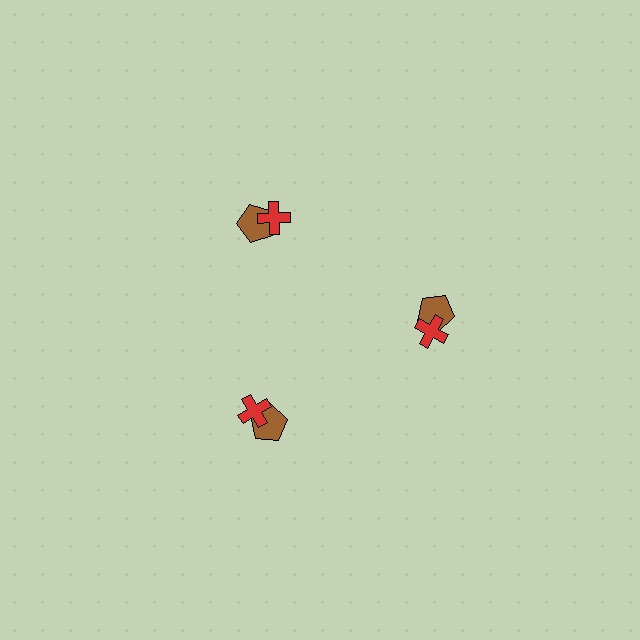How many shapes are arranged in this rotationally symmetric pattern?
There are 6 shapes, arranged in 3 groups of 2.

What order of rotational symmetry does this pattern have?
This pattern has 3-fold rotational symmetry.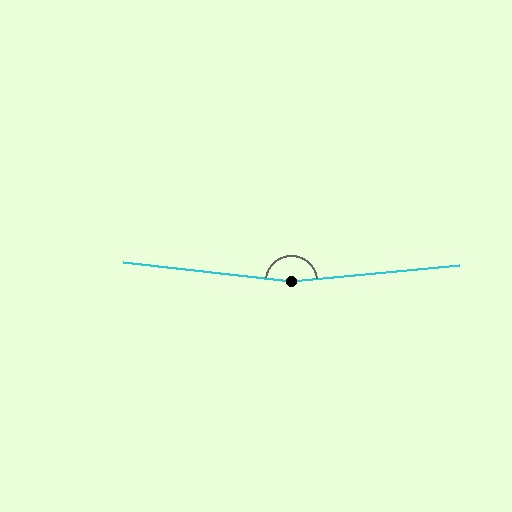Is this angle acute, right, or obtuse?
It is obtuse.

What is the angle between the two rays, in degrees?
Approximately 168 degrees.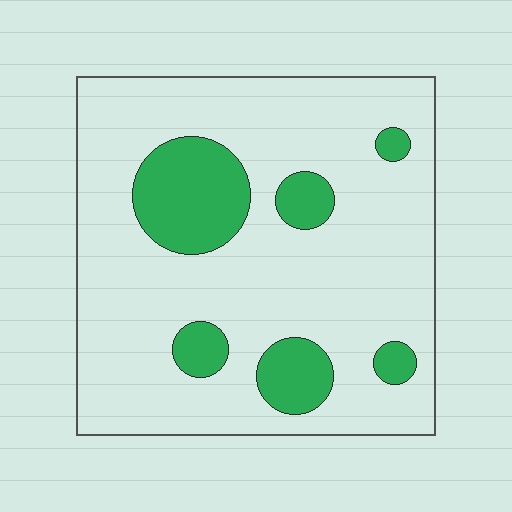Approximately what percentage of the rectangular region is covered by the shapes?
Approximately 20%.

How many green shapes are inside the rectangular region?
6.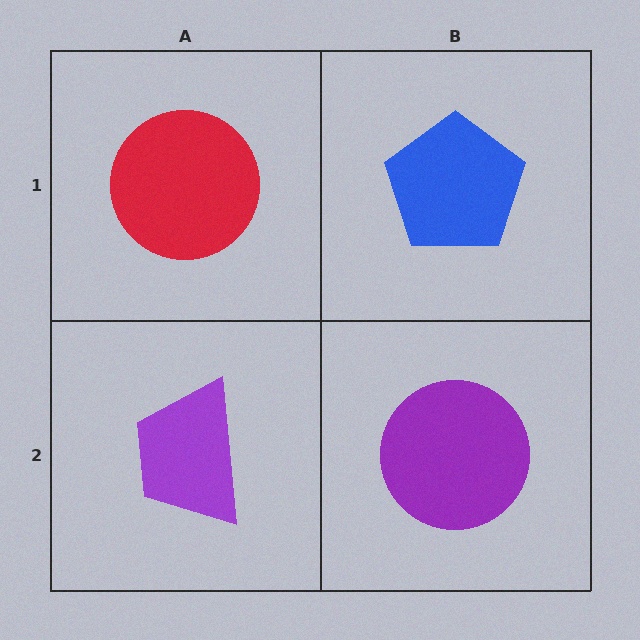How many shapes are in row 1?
2 shapes.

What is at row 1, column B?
A blue pentagon.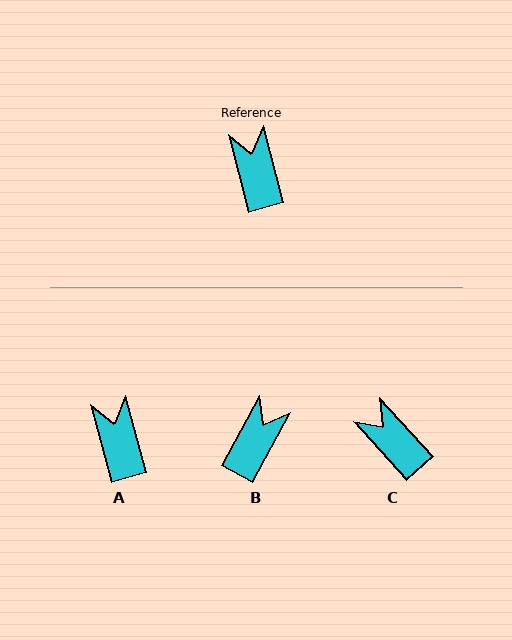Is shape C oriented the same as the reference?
No, it is off by about 27 degrees.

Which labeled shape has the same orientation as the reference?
A.